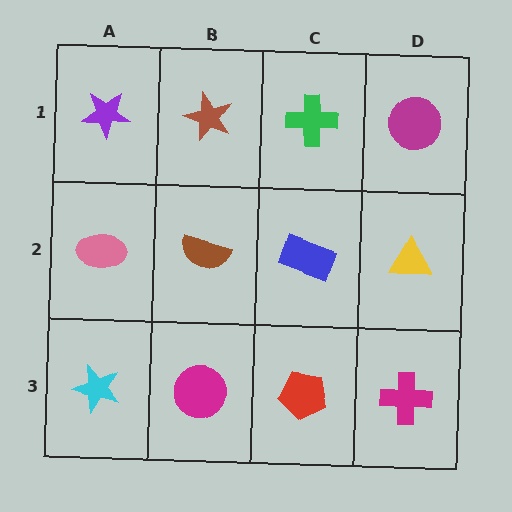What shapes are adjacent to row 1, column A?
A pink ellipse (row 2, column A), a brown star (row 1, column B).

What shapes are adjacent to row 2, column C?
A green cross (row 1, column C), a red pentagon (row 3, column C), a brown semicircle (row 2, column B), a yellow triangle (row 2, column D).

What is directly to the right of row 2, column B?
A blue rectangle.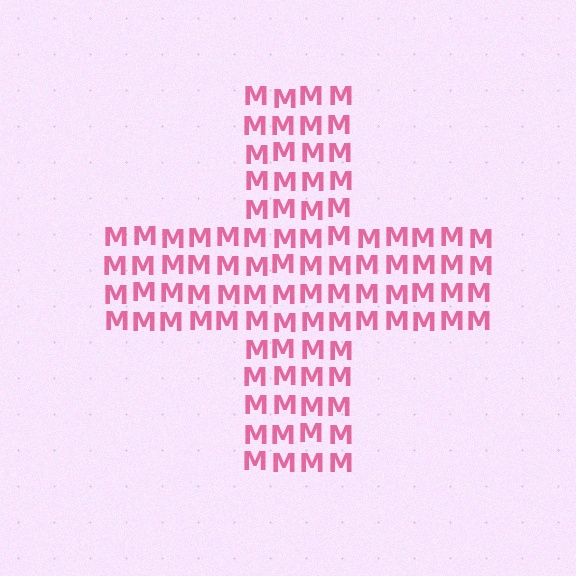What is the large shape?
The large shape is a cross.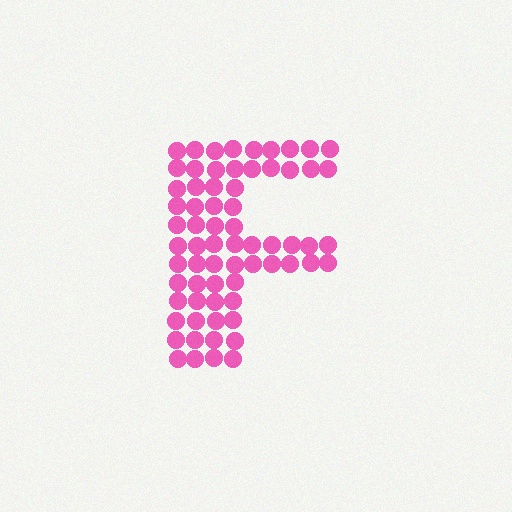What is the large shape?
The large shape is the letter F.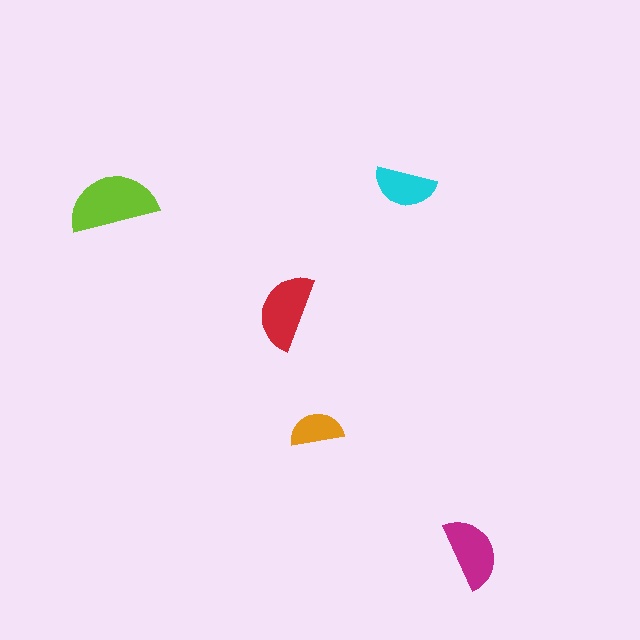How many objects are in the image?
There are 5 objects in the image.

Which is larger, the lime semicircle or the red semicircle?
The lime one.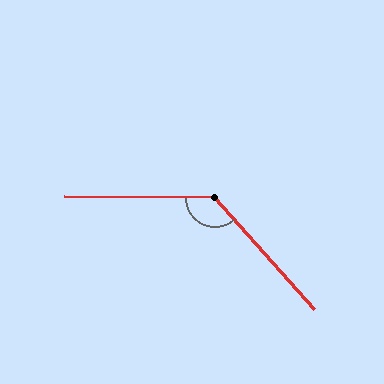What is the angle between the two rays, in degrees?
Approximately 132 degrees.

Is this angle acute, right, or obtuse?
It is obtuse.